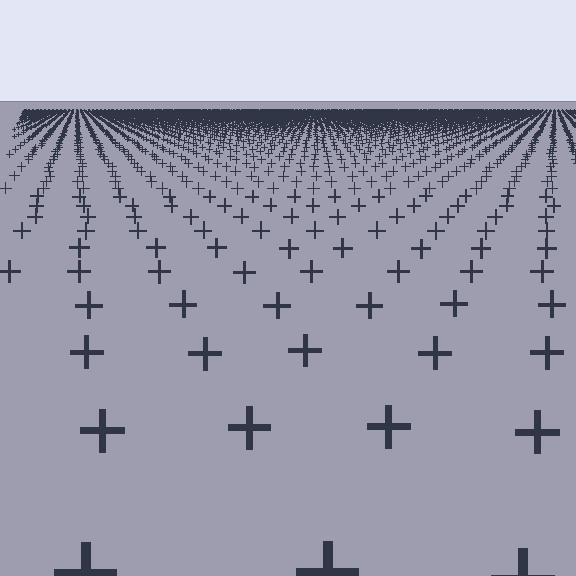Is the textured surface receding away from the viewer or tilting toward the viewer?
The surface is receding away from the viewer. Texture elements get smaller and denser toward the top.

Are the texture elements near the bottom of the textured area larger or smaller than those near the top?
Larger. Near the bottom, elements are closer to the viewer and appear at a bigger on-screen size.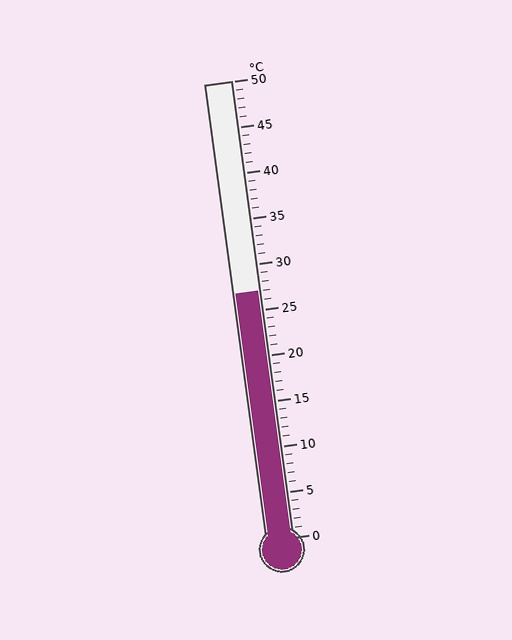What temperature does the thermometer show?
The thermometer shows approximately 27°C.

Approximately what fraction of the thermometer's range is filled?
The thermometer is filled to approximately 55% of its range.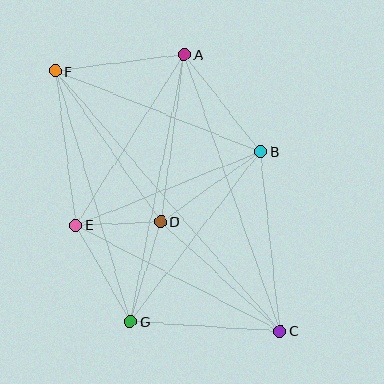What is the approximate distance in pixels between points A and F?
The distance between A and F is approximately 130 pixels.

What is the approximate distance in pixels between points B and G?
The distance between B and G is approximately 214 pixels.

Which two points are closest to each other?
Points D and E are closest to each other.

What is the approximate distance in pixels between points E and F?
The distance between E and F is approximately 155 pixels.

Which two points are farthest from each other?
Points C and F are farthest from each other.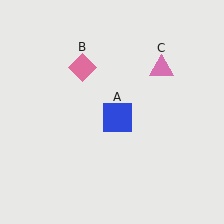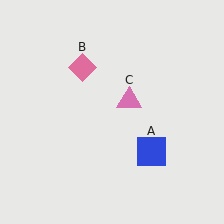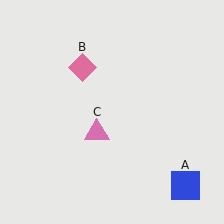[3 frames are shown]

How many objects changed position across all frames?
2 objects changed position: blue square (object A), pink triangle (object C).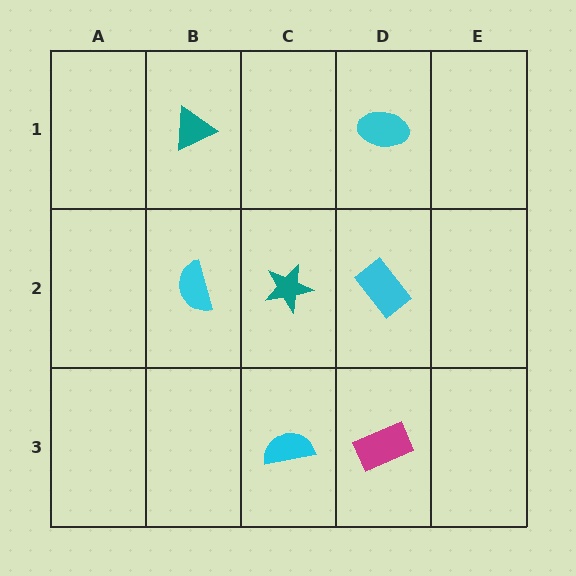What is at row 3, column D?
A magenta rectangle.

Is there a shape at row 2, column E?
No, that cell is empty.